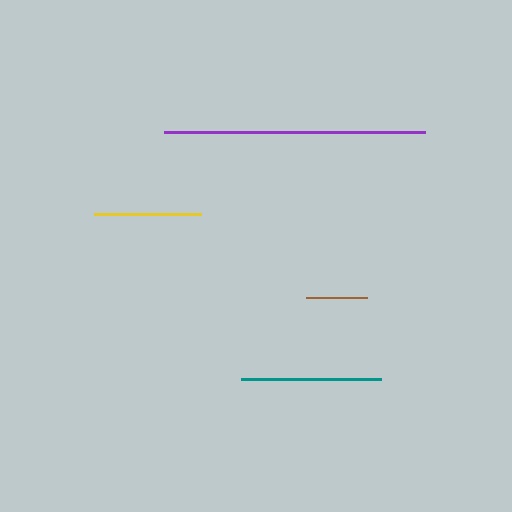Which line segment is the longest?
The purple line is the longest at approximately 261 pixels.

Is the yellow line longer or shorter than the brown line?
The yellow line is longer than the brown line.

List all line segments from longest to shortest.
From longest to shortest: purple, teal, yellow, brown.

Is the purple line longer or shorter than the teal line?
The purple line is longer than the teal line.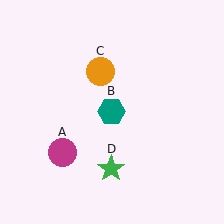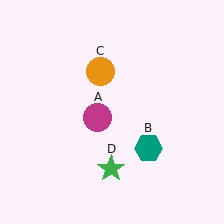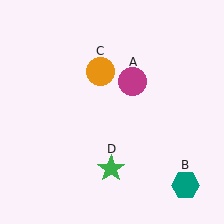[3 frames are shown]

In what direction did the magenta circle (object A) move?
The magenta circle (object A) moved up and to the right.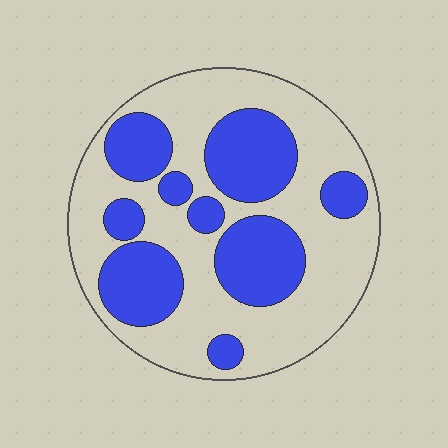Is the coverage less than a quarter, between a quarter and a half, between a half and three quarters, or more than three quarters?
Between a quarter and a half.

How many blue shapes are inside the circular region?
9.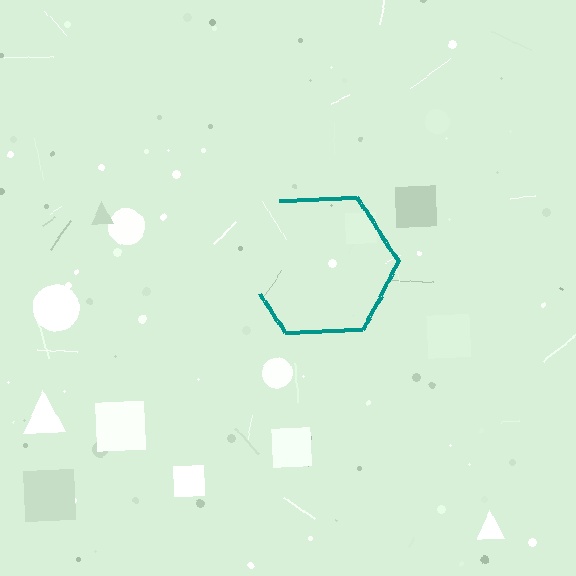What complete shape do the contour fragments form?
The contour fragments form a hexagon.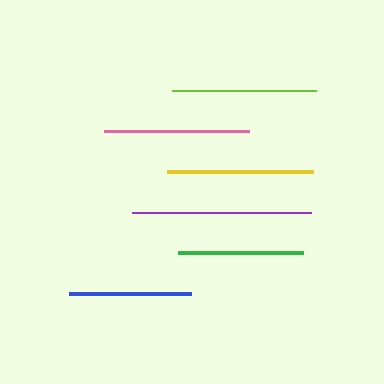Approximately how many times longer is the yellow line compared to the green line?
The yellow line is approximately 1.2 times the length of the green line.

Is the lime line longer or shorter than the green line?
The lime line is longer than the green line.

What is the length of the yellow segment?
The yellow segment is approximately 146 pixels long.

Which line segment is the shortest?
The blue line is the shortest at approximately 122 pixels.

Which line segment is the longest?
The purple line is the longest at approximately 179 pixels.